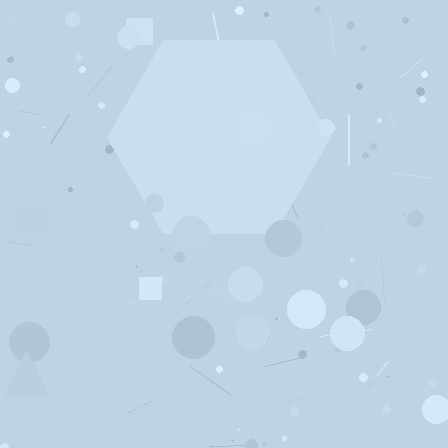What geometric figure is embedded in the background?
A hexagon is embedded in the background.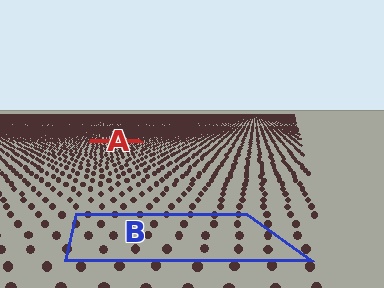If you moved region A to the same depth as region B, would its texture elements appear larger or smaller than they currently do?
They would appear larger. At a closer depth, the same texture elements are projected at a bigger on-screen size.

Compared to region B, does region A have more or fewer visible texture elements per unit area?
Region A has more texture elements per unit area — they are packed more densely because it is farther away.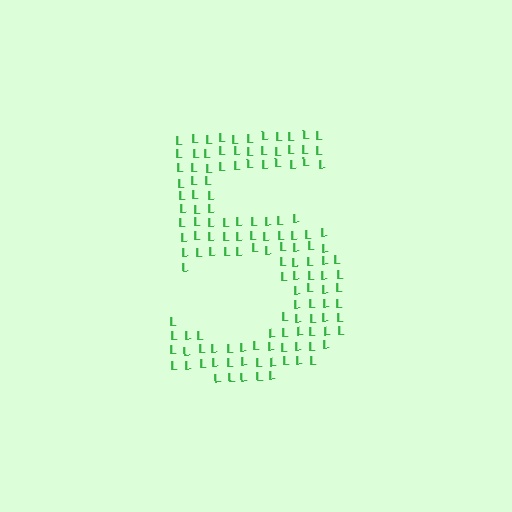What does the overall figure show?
The overall figure shows the digit 5.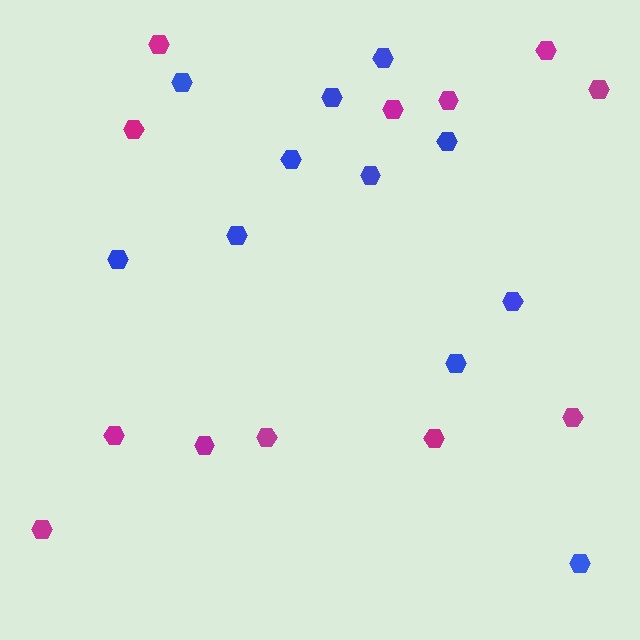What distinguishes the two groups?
There are 2 groups: one group of blue hexagons (11) and one group of magenta hexagons (12).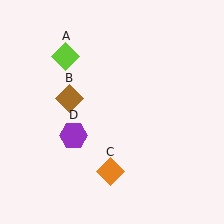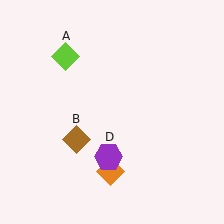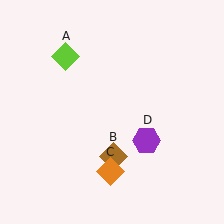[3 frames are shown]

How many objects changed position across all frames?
2 objects changed position: brown diamond (object B), purple hexagon (object D).